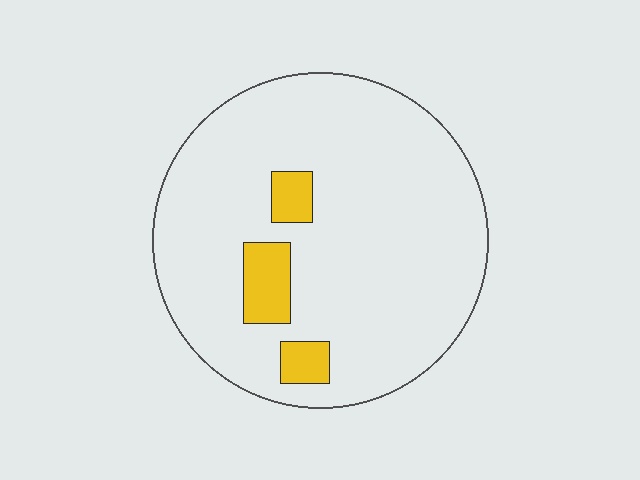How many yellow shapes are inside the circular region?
3.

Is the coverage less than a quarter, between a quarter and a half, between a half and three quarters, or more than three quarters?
Less than a quarter.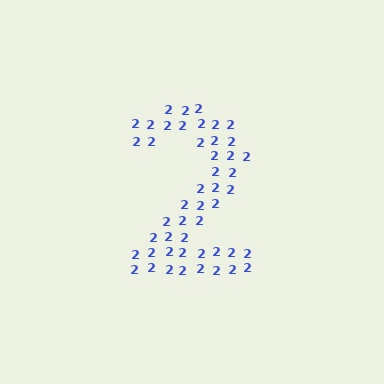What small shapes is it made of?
It is made of small digit 2's.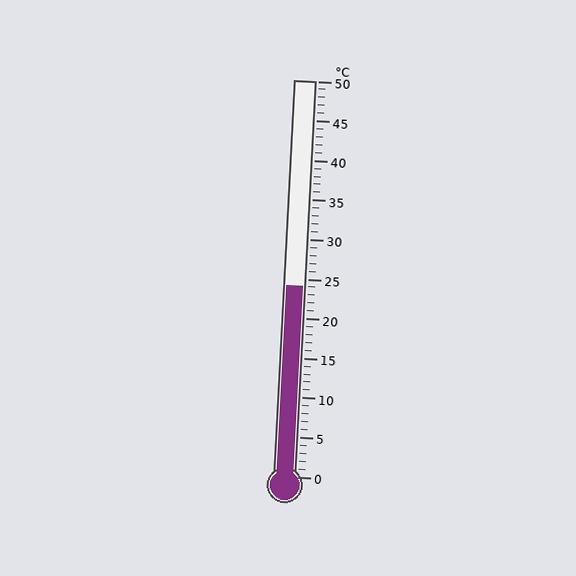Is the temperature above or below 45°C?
The temperature is below 45°C.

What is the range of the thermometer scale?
The thermometer scale ranges from 0°C to 50°C.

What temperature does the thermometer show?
The thermometer shows approximately 24°C.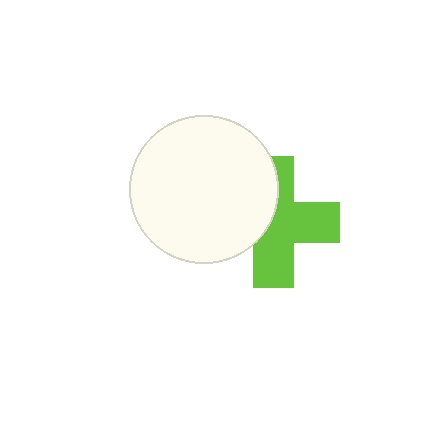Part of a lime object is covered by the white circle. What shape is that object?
It is a cross.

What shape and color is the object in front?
The object in front is a white circle.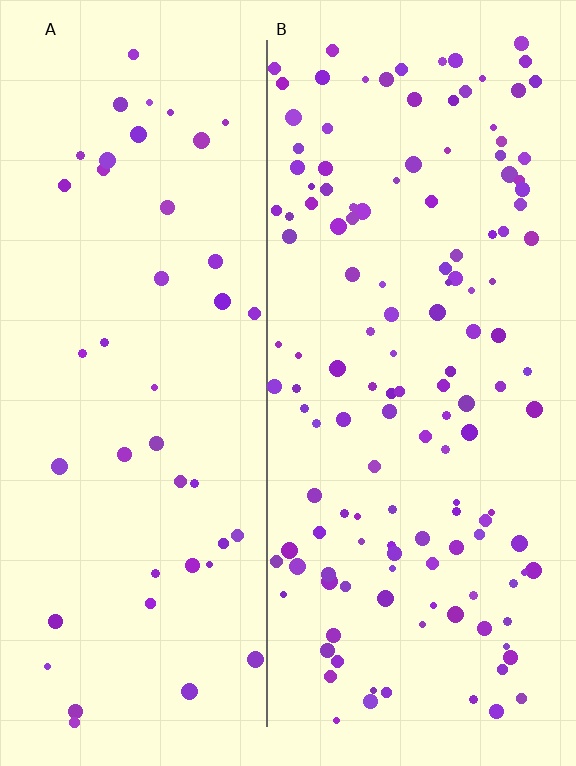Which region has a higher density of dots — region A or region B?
B (the right).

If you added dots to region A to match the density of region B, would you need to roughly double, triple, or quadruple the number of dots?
Approximately triple.